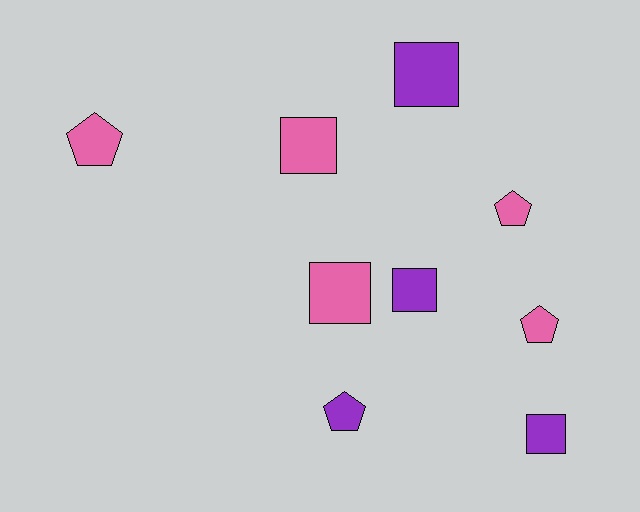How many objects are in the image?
There are 9 objects.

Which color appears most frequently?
Pink, with 5 objects.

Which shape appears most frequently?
Square, with 5 objects.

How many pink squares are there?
There are 2 pink squares.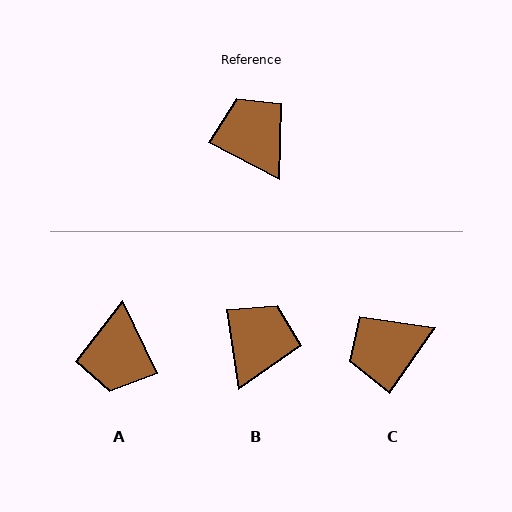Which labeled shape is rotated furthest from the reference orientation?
A, about 144 degrees away.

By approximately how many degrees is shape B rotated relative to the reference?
Approximately 53 degrees clockwise.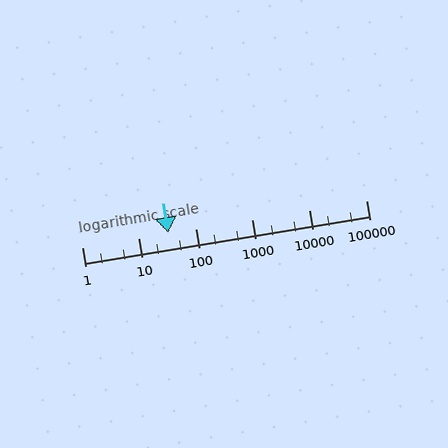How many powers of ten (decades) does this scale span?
The scale spans 5 decades, from 1 to 100000.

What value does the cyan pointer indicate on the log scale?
The pointer indicates approximately 33.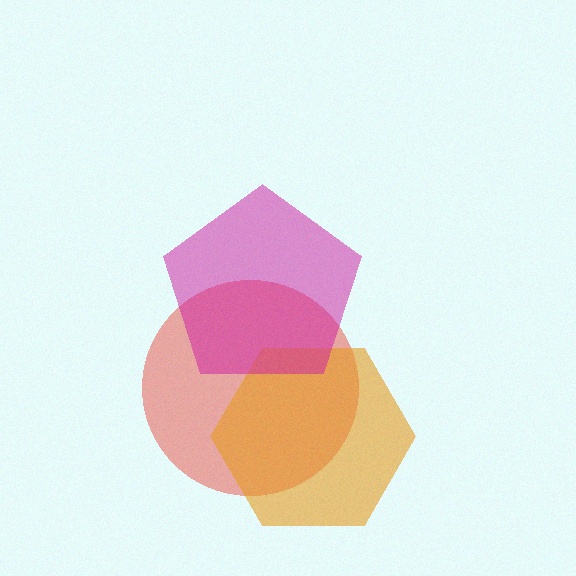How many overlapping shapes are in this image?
There are 3 overlapping shapes in the image.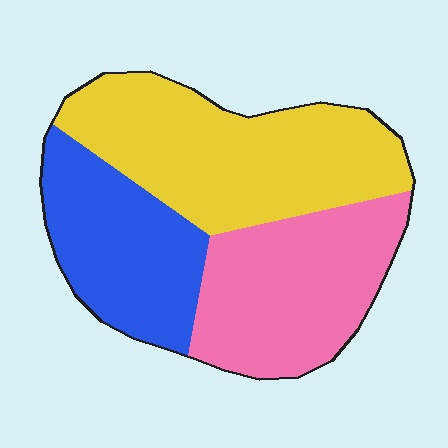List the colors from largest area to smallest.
From largest to smallest: yellow, pink, blue.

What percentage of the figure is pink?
Pink covers 32% of the figure.